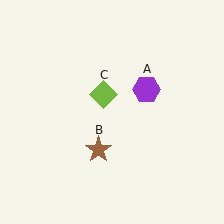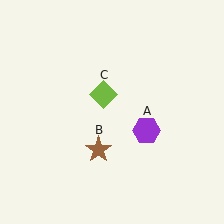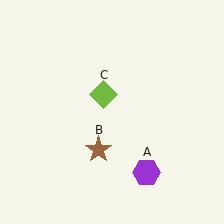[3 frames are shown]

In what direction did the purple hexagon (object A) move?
The purple hexagon (object A) moved down.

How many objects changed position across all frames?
1 object changed position: purple hexagon (object A).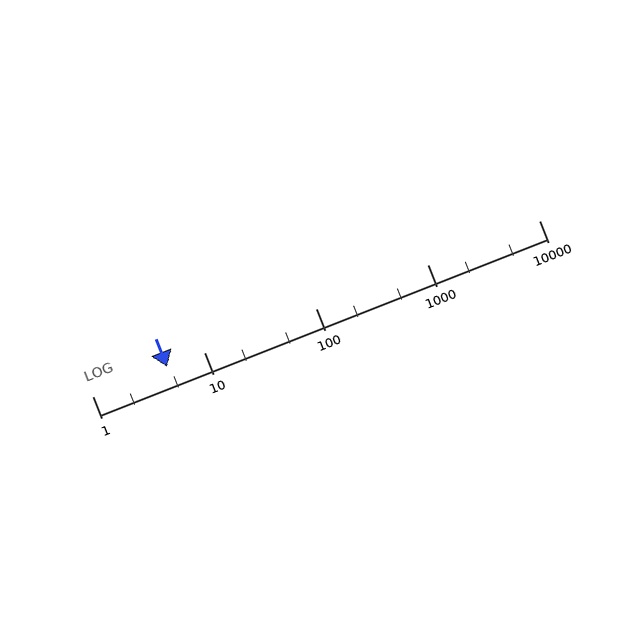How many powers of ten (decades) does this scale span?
The scale spans 4 decades, from 1 to 10000.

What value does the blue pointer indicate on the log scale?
The pointer indicates approximately 4.7.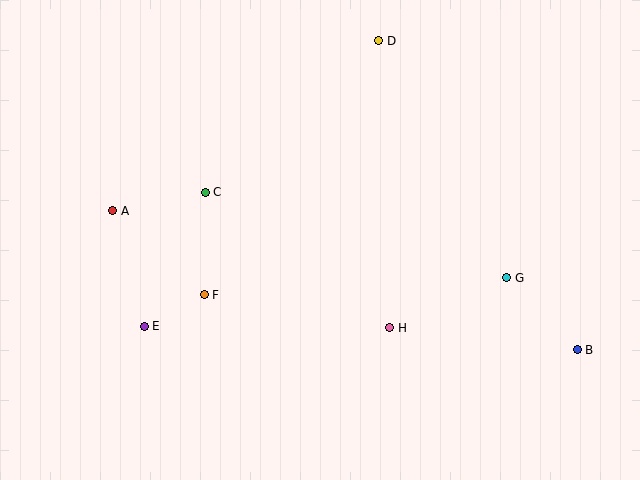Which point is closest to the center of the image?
Point H at (390, 328) is closest to the center.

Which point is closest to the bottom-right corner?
Point B is closest to the bottom-right corner.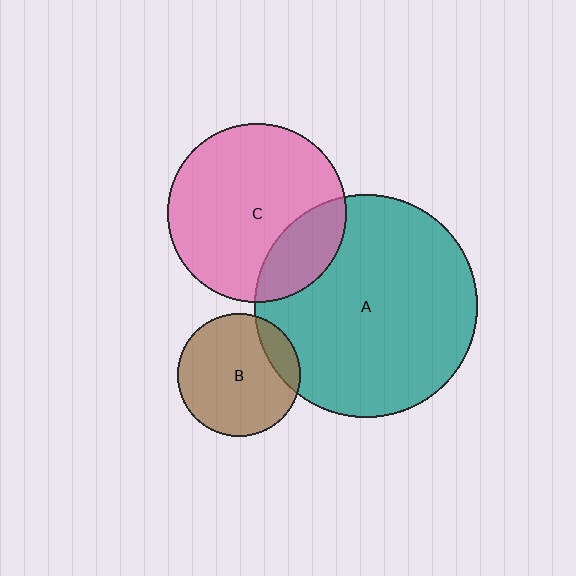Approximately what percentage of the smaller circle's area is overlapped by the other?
Approximately 20%.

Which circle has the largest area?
Circle A (teal).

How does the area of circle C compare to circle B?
Approximately 2.1 times.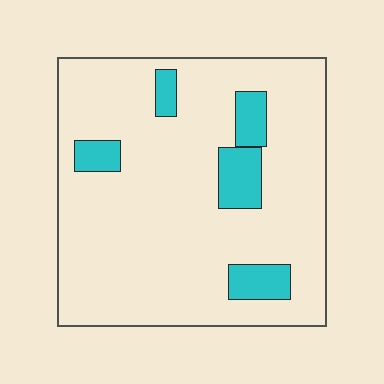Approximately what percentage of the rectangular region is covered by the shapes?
Approximately 15%.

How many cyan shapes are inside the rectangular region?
5.